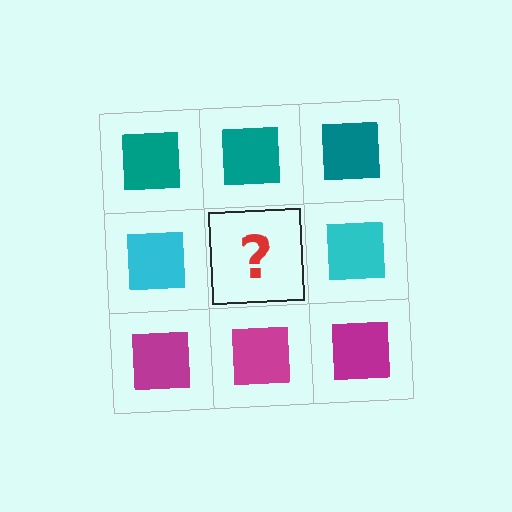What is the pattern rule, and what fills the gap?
The rule is that each row has a consistent color. The gap should be filled with a cyan square.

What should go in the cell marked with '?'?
The missing cell should contain a cyan square.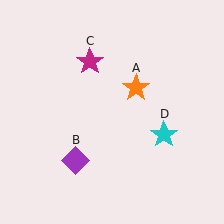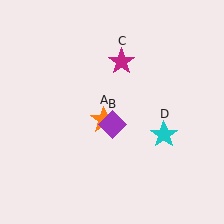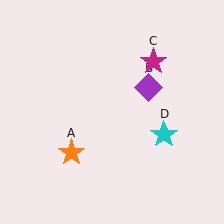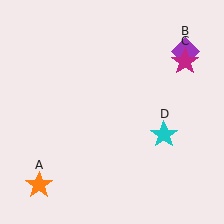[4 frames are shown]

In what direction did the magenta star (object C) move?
The magenta star (object C) moved right.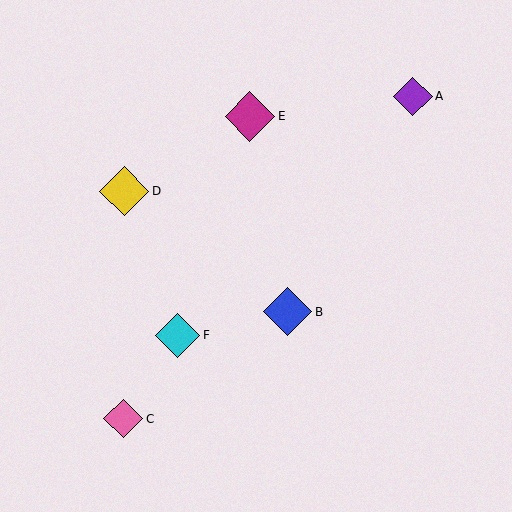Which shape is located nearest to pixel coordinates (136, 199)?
The yellow diamond (labeled D) at (124, 191) is nearest to that location.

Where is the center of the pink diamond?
The center of the pink diamond is at (123, 419).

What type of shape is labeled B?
Shape B is a blue diamond.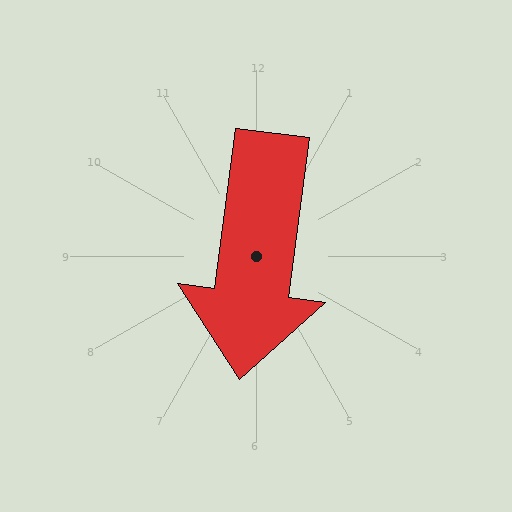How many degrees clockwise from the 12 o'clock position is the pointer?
Approximately 187 degrees.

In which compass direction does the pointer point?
South.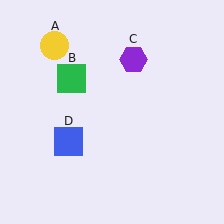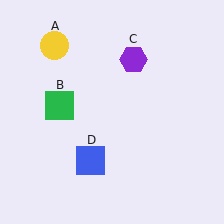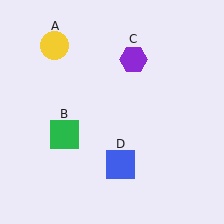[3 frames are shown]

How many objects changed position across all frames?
2 objects changed position: green square (object B), blue square (object D).